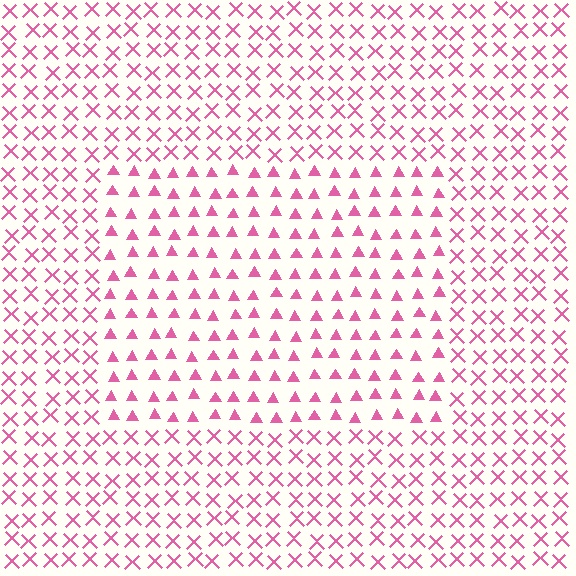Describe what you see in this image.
The image is filled with small pink elements arranged in a uniform grid. A rectangle-shaped region contains triangles, while the surrounding area contains X marks. The boundary is defined purely by the change in element shape.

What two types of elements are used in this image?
The image uses triangles inside the rectangle region and X marks outside it.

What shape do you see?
I see a rectangle.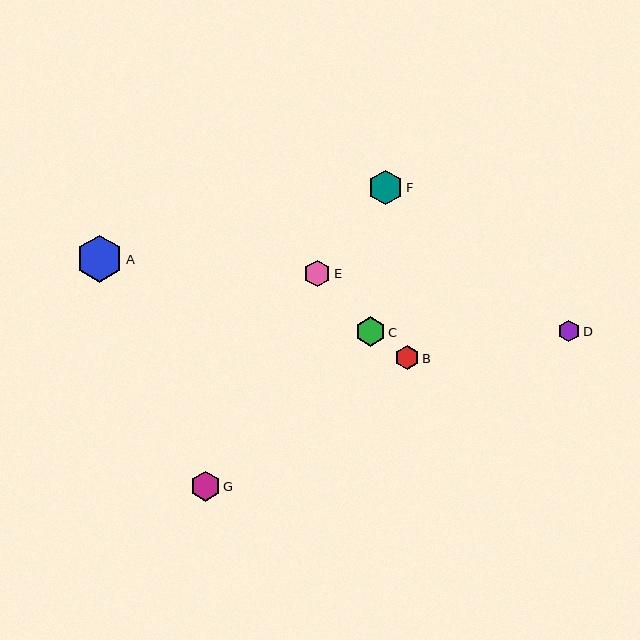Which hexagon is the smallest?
Hexagon D is the smallest with a size of approximately 21 pixels.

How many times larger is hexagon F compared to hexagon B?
Hexagon F is approximately 1.5 times the size of hexagon B.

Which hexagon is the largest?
Hexagon A is the largest with a size of approximately 47 pixels.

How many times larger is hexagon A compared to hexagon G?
Hexagon A is approximately 1.6 times the size of hexagon G.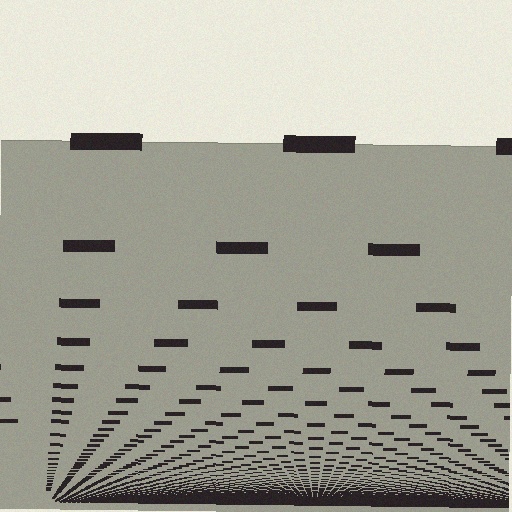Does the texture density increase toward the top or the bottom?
Density increases toward the bottom.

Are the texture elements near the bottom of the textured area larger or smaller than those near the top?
Smaller. The gradient is inverted — elements near the bottom are smaller and denser.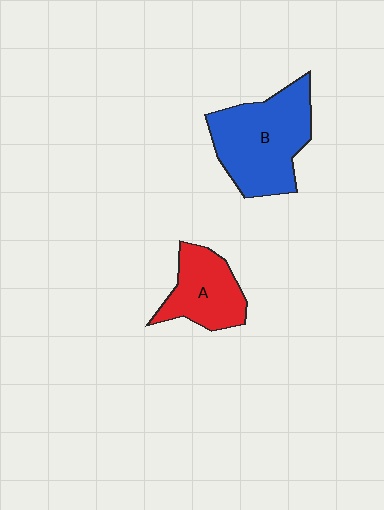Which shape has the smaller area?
Shape A (red).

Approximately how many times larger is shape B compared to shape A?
Approximately 1.6 times.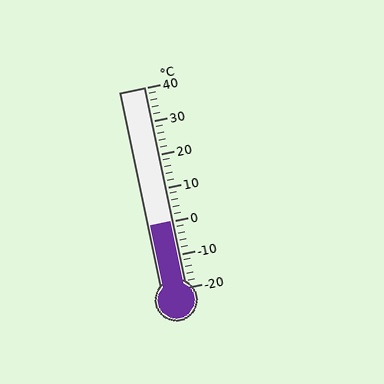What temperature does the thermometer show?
The thermometer shows approximately 0°C.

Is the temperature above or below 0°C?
The temperature is at 0°C.